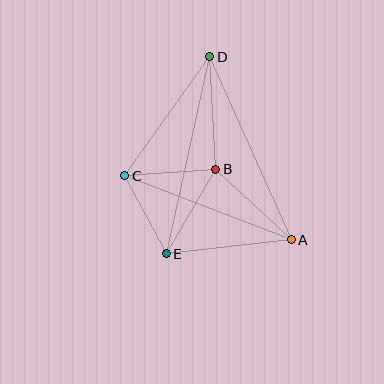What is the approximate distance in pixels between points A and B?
The distance between A and B is approximately 103 pixels.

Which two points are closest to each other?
Points C and E are closest to each other.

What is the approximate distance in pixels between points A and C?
The distance between A and C is approximately 178 pixels.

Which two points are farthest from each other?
Points D and E are farthest from each other.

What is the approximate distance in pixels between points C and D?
The distance between C and D is approximately 146 pixels.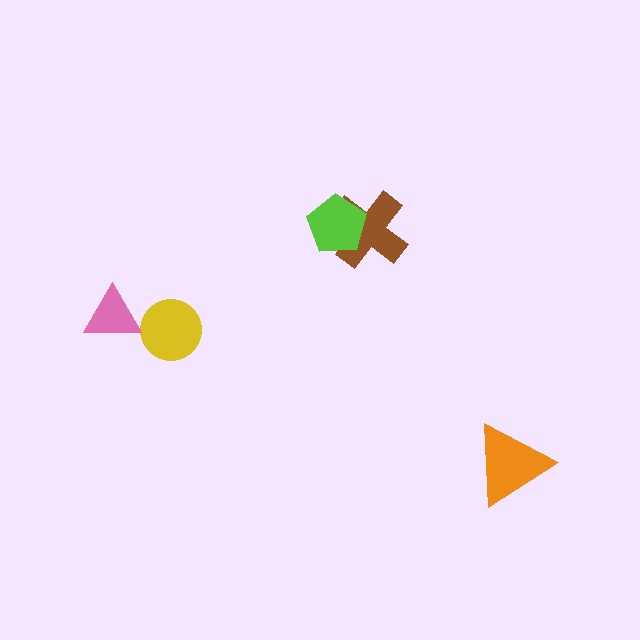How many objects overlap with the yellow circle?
0 objects overlap with the yellow circle.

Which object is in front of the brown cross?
The lime pentagon is in front of the brown cross.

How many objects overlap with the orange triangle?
0 objects overlap with the orange triangle.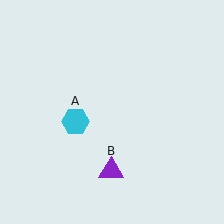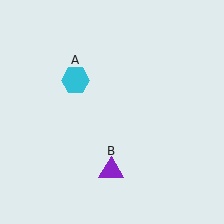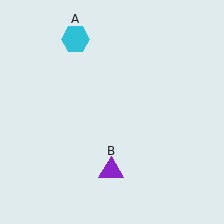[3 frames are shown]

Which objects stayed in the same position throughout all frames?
Purple triangle (object B) remained stationary.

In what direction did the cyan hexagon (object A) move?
The cyan hexagon (object A) moved up.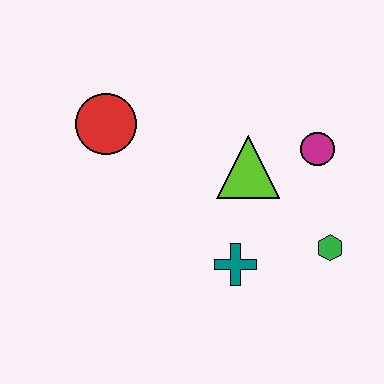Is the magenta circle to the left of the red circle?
No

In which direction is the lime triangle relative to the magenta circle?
The lime triangle is to the left of the magenta circle.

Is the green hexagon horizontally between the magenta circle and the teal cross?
No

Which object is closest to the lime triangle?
The magenta circle is closest to the lime triangle.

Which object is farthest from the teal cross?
The red circle is farthest from the teal cross.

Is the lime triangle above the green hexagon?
Yes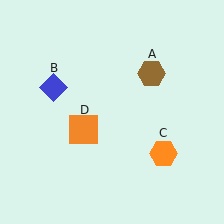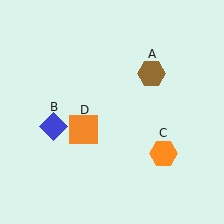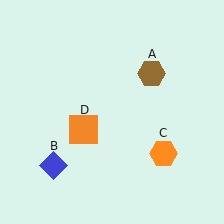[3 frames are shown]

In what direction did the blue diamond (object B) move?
The blue diamond (object B) moved down.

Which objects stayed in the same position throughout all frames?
Brown hexagon (object A) and orange hexagon (object C) and orange square (object D) remained stationary.